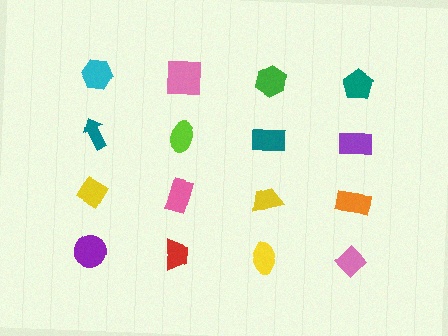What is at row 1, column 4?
A teal pentagon.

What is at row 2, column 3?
A teal rectangle.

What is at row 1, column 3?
A green hexagon.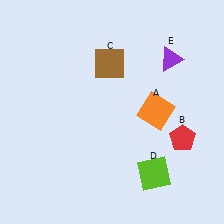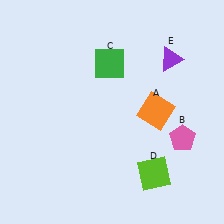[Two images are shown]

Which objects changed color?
B changed from red to pink. C changed from brown to green.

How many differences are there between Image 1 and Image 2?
There are 2 differences between the two images.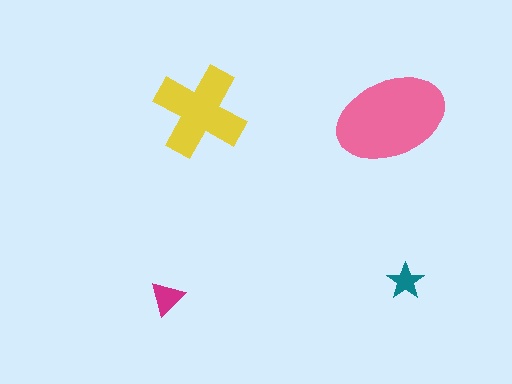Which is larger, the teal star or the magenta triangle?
The magenta triangle.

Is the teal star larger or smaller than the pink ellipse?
Smaller.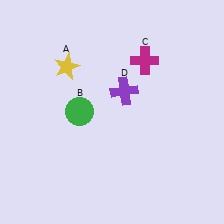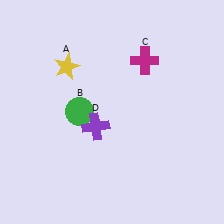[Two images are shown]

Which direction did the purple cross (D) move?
The purple cross (D) moved down.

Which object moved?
The purple cross (D) moved down.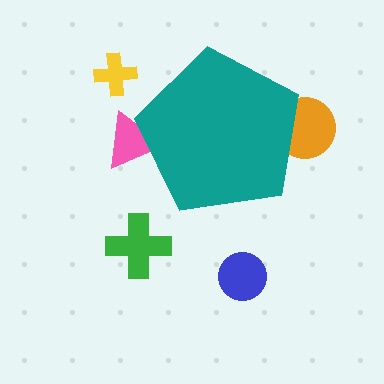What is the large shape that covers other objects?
A teal pentagon.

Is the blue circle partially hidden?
No, the blue circle is fully visible.